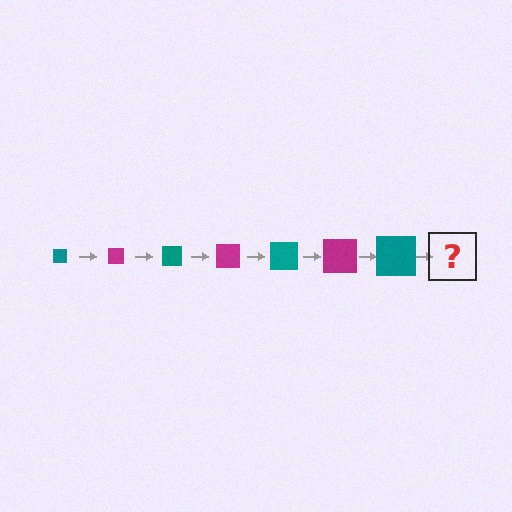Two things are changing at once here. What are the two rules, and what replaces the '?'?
The two rules are that the square grows larger each step and the color cycles through teal and magenta. The '?' should be a magenta square, larger than the previous one.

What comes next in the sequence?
The next element should be a magenta square, larger than the previous one.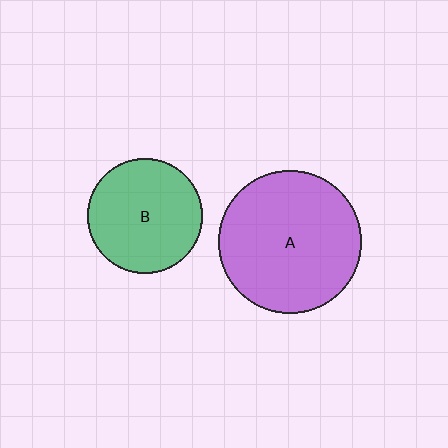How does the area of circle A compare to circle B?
Approximately 1.6 times.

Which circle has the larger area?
Circle A (purple).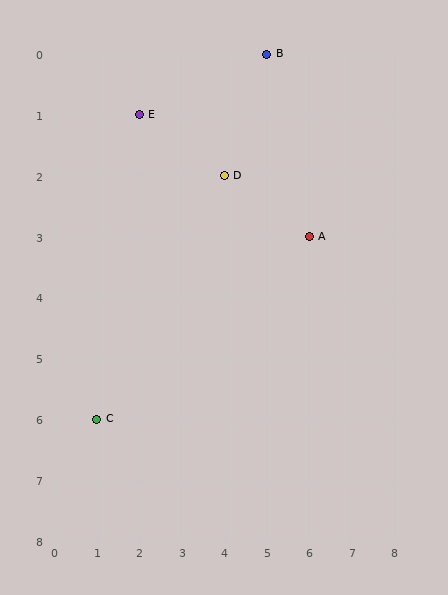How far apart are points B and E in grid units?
Points B and E are 3 columns and 1 row apart (about 3.2 grid units diagonally).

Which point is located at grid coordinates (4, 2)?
Point D is at (4, 2).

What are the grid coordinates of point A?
Point A is at grid coordinates (6, 3).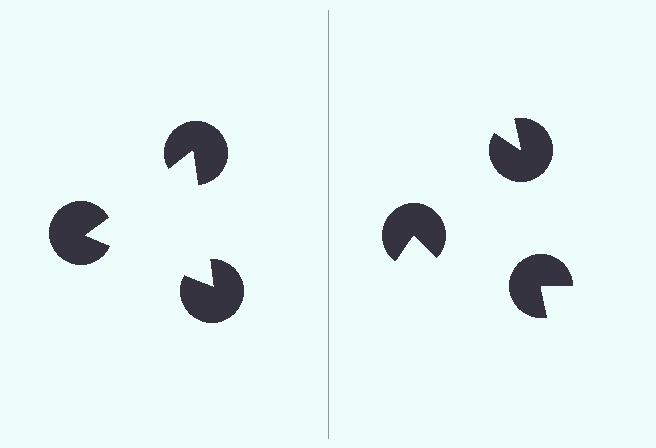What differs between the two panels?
The pac-man discs are positioned identically on both sides; only the wedge orientations differ. On the left they align to a triangle; on the right they are misaligned.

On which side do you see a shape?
An illusory triangle appears on the left side. On the right side the wedge cuts are rotated, so no coherent shape forms.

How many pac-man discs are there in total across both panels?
6 — 3 on each side.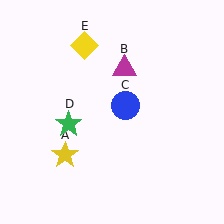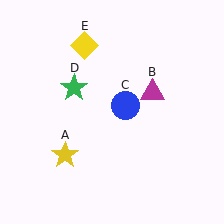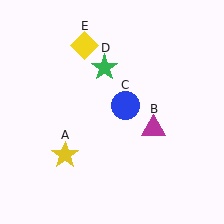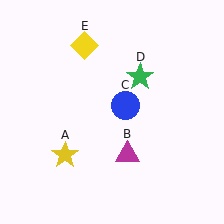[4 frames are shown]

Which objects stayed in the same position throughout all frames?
Yellow star (object A) and blue circle (object C) and yellow diamond (object E) remained stationary.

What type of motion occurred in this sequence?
The magenta triangle (object B), green star (object D) rotated clockwise around the center of the scene.